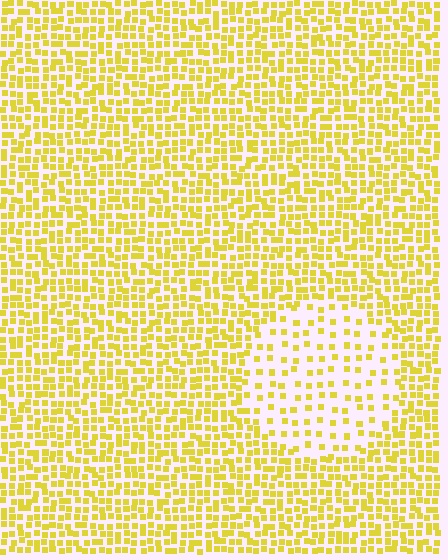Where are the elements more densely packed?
The elements are more densely packed outside the circle boundary.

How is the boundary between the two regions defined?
The boundary is defined by a change in element density (approximately 2.4x ratio). All elements are the same color, size, and shape.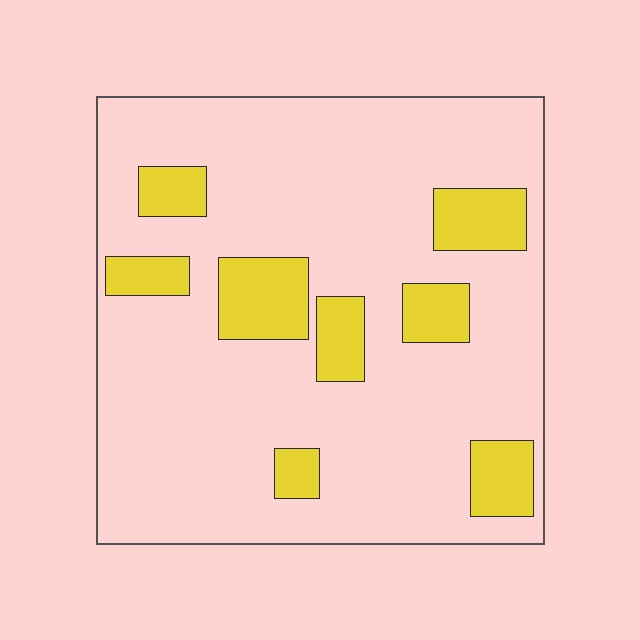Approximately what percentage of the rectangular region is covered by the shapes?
Approximately 20%.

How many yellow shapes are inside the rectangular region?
8.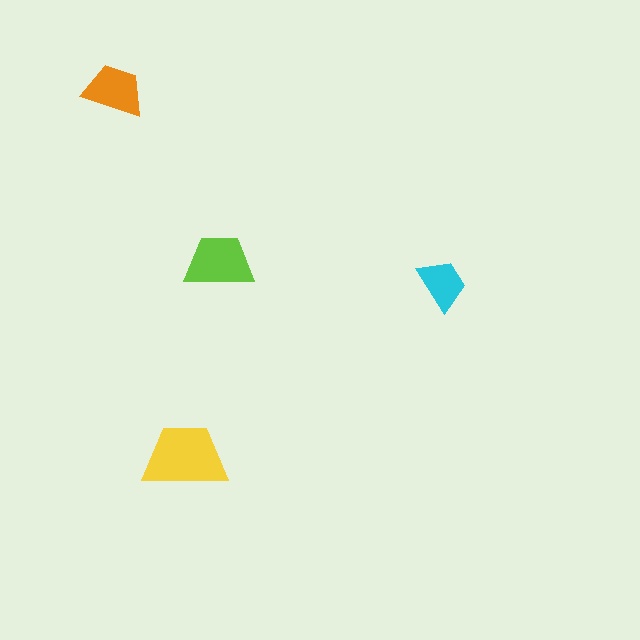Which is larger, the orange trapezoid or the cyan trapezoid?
The orange one.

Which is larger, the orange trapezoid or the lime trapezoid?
The lime one.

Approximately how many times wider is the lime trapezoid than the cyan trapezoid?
About 1.5 times wider.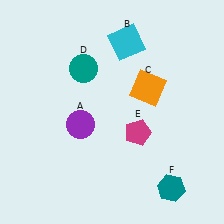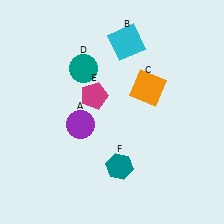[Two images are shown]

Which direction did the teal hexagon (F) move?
The teal hexagon (F) moved left.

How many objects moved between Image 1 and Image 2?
2 objects moved between the two images.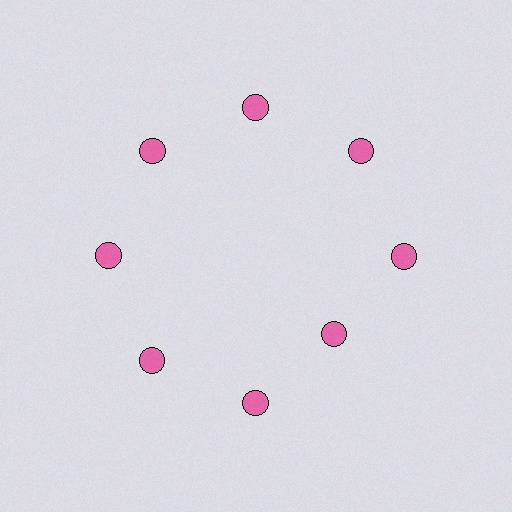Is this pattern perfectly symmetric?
No. The 8 pink circles are arranged in a ring, but one element near the 4 o'clock position is pulled inward toward the center, breaking the 8-fold rotational symmetry.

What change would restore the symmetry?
The symmetry would be restored by moving it outward, back onto the ring so that all 8 circles sit at equal angles and equal distance from the center.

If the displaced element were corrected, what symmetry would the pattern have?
It would have 8-fold rotational symmetry — the pattern would map onto itself every 45 degrees.